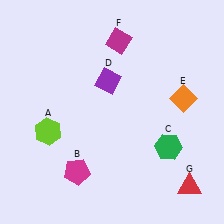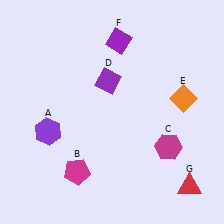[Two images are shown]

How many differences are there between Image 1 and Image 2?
There are 3 differences between the two images.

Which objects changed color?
A changed from lime to purple. C changed from green to magenta. F changed from magenta to purple.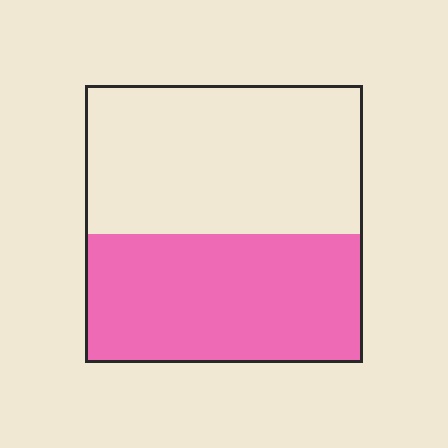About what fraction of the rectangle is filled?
About one half (1/2).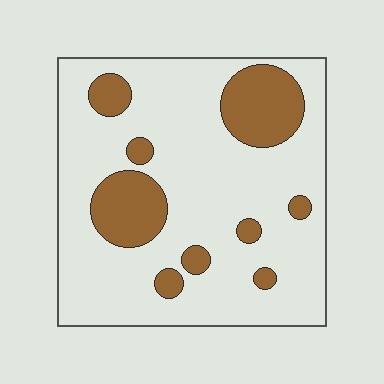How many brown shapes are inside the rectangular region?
9.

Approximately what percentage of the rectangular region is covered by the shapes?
Approximately 20%.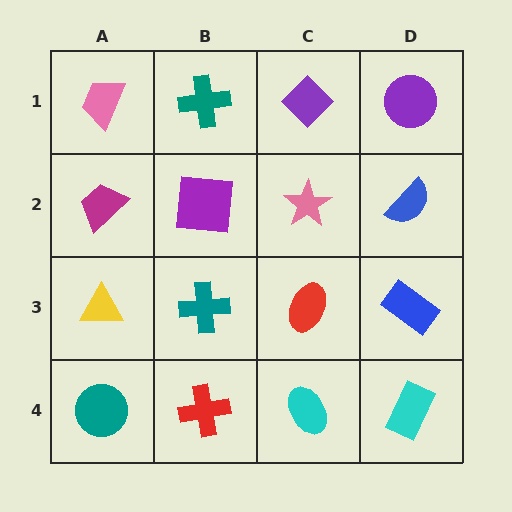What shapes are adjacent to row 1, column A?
A magenta trapezoid (row 2, column A), a teal cross (row 1, column B).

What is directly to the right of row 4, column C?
A cyan rectangle.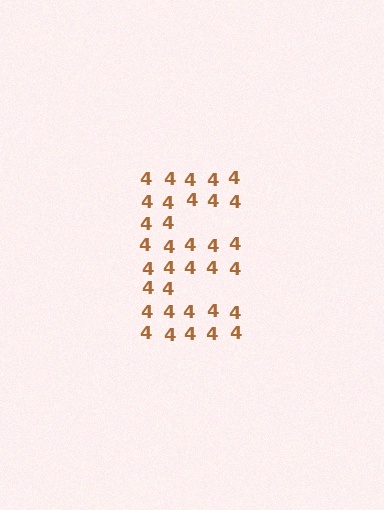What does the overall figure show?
The overall figure shows the letter E.